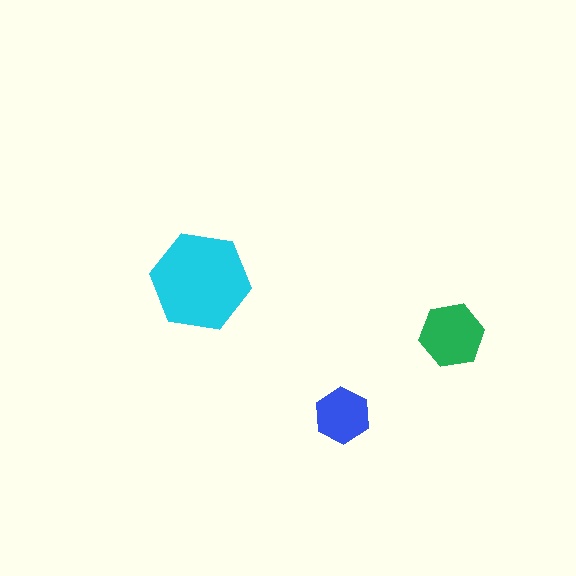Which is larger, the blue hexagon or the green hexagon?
The green one.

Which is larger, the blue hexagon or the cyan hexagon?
The cyan one.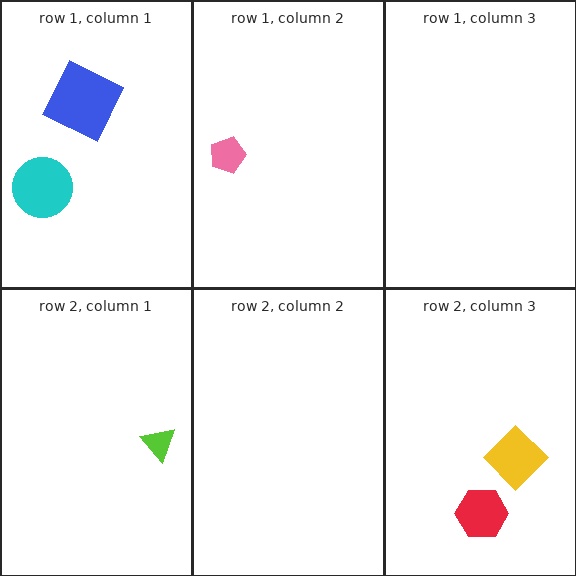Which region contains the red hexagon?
The row 2, column 3 region.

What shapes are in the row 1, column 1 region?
The cyan circle, the blue square.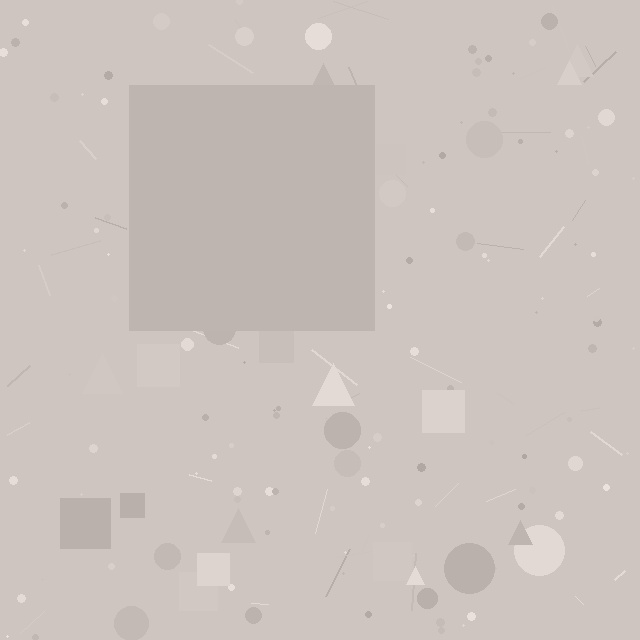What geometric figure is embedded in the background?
A square is embedded in the background.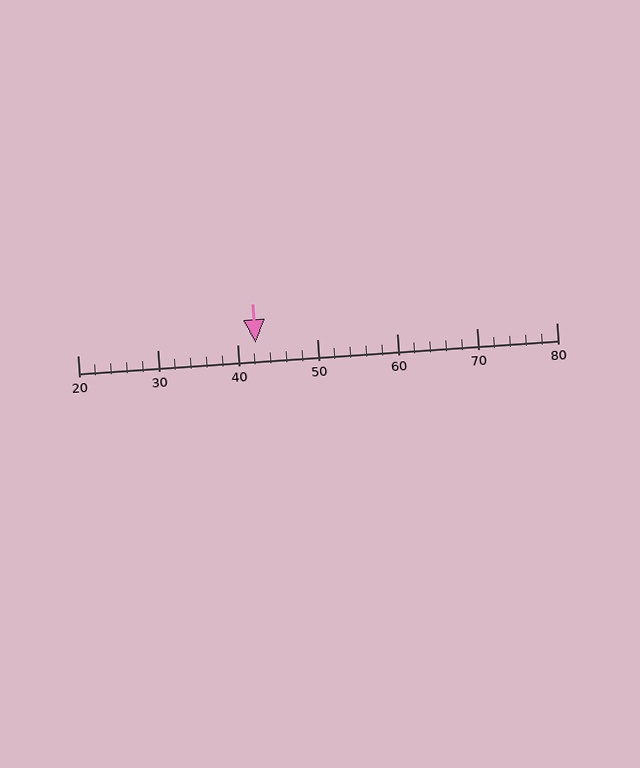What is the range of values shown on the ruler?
The ruler shows values from 20 to 80.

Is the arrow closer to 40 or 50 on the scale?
The arrow is closer to 40.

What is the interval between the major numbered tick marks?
The major tick marks are spaced 10 units apart.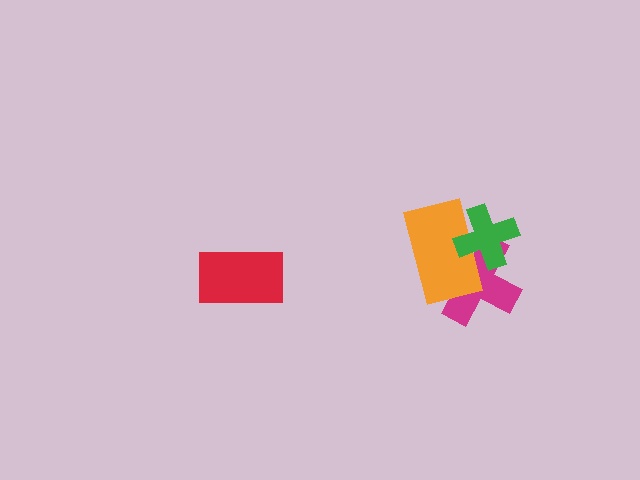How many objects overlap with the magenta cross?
2 objects overlap with the magenta cross.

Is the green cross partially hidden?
No, no other shape covers it.